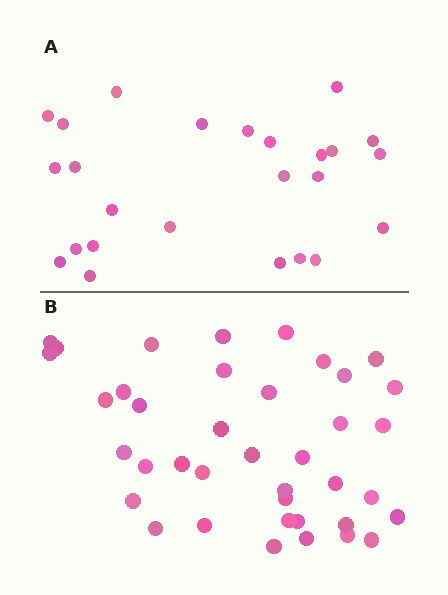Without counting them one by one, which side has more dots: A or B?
Region B (the bottom region) has more dots.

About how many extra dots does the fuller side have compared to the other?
Region B has approximately 15 more dots than region A.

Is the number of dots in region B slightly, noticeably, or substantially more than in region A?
Region B has substantially more. The ratio is roughly 1.6 to 1.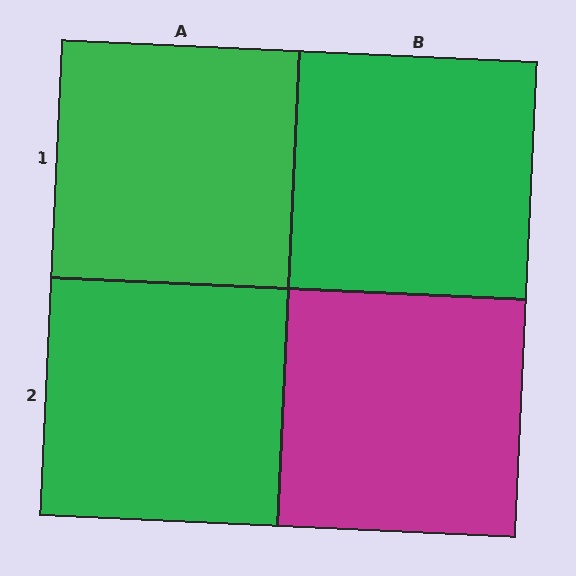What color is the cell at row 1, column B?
Green.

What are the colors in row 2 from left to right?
Green, magenta.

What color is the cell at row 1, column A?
Green.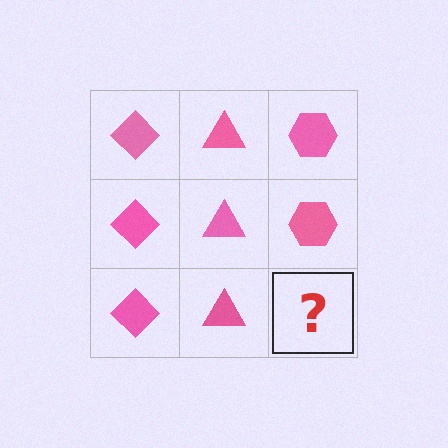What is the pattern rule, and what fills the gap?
The rule is that each column has a consistent shape. The gap should be filled with a pink hexagon.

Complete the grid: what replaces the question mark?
The question mark should be replaced with a pink hexagon.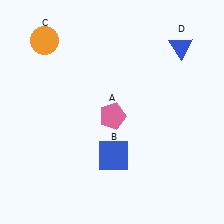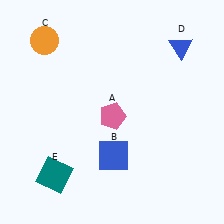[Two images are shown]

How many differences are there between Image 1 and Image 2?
There is 1 difference between the two images.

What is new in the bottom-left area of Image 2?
A teal square (E) was added in the bottom-left area of Image 2.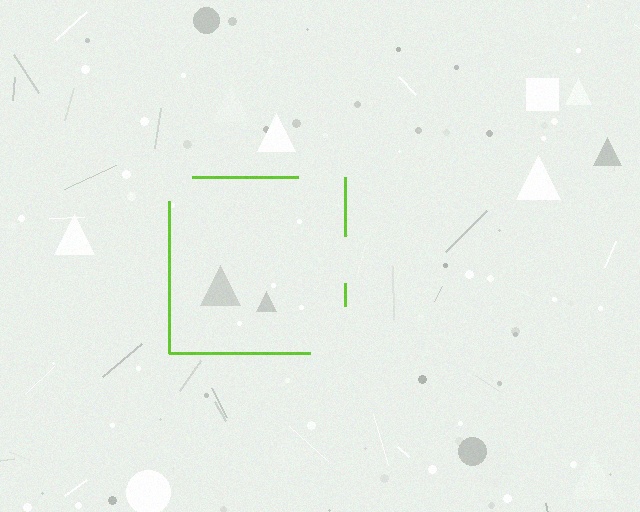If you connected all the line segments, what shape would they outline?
They would outline a square.